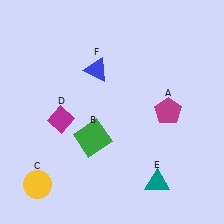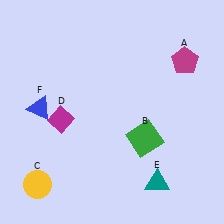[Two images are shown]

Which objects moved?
The objects that moved are: the magenta pentagon (A), the green square (B), the blue triangle (F).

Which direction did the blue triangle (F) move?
The blue triangle (F) moved left.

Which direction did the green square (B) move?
The green square (B) moved right.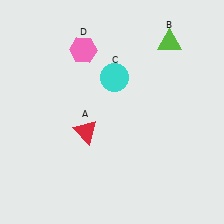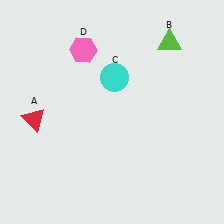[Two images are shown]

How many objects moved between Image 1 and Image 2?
1 object moved between the two images.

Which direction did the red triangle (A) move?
The red triangle (A) moved left.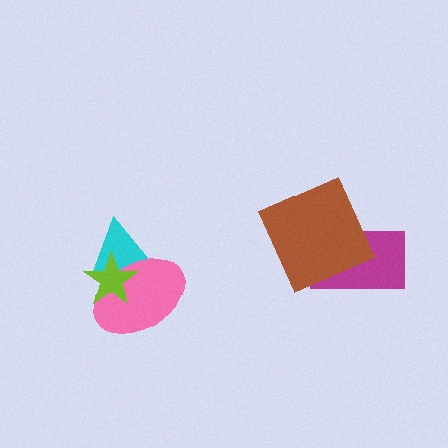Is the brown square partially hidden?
No, no other shape covers it.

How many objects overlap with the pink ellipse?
2 objects overlap with the pink ellipse.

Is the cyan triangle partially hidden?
Yes, it is partially covered by another shape.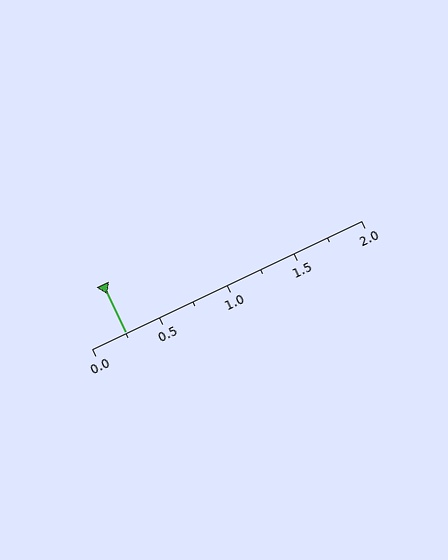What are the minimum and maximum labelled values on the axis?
The axis runs from 0.0 to 2.0.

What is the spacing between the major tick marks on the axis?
The major ticks are spaced 0.5 apart.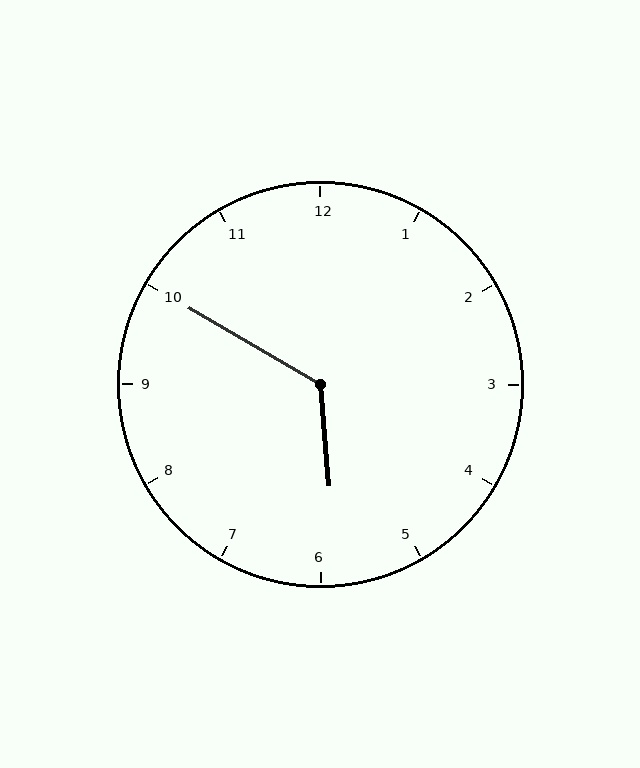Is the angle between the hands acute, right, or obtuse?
It is obtuse.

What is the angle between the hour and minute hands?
Approximately 125 degrees.